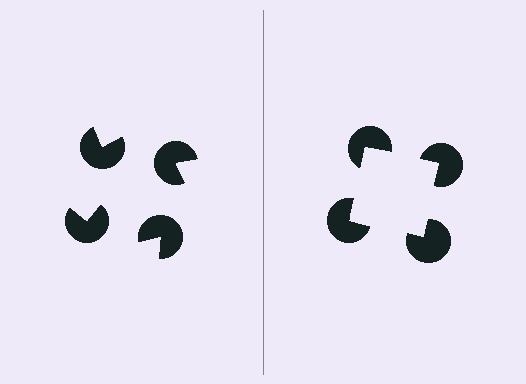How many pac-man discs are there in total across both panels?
8 — 4 on each side.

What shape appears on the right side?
An illusory square.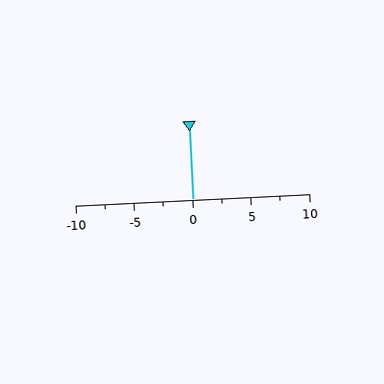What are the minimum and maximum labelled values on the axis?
The axis runs from -10 to 10.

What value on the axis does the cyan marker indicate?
The marker indicates approximately 0.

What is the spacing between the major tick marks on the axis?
The major ticks are spaced 5 apart.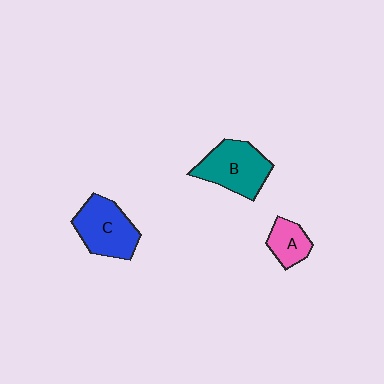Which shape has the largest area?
Shape B (teal).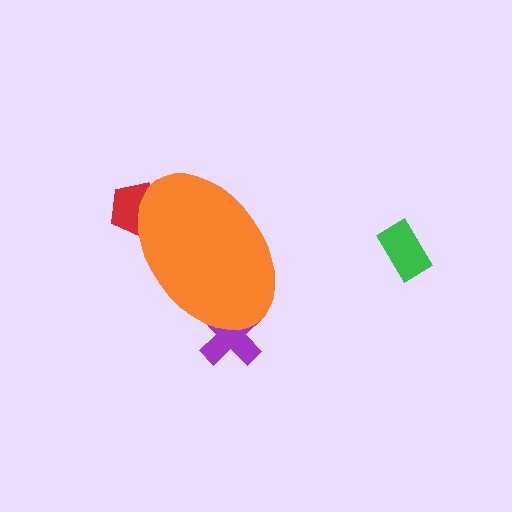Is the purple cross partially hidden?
Yes, the purple cross is partially hidden behind the orange ellipse.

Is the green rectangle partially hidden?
No, the green rectangle is fully visible.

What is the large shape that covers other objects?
An orange ellipse.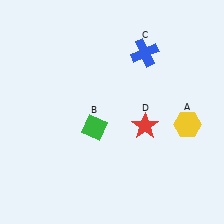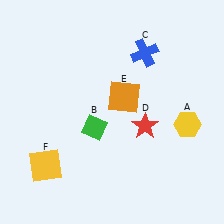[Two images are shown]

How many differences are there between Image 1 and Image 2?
There are 2 differences between the two images.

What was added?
An orange square (E), a yellow square (F) were added in Image 2.